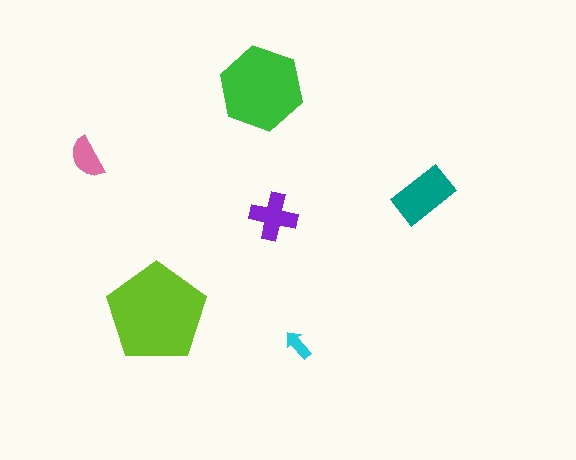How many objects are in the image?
There are 6 objects in the image.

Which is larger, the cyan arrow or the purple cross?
The purple cross.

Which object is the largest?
The lime pentagon.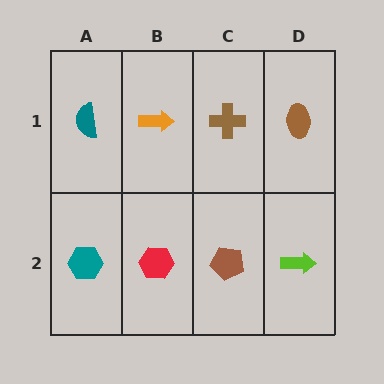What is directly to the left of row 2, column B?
A teal hexagon.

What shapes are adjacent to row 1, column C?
A brown pentagon (row 2, column C), an orange arrow (row 1, column B), a brown ellipse (row 1, column D).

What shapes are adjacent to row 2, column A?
A teal semicircle (row 1, column A), a red hexagon (row 2, column B).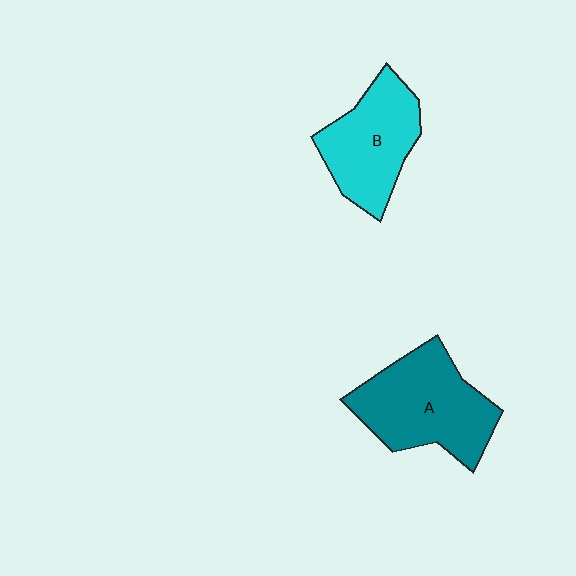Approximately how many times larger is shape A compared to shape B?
Approximately 1.2 times.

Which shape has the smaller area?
Shape B (cyan).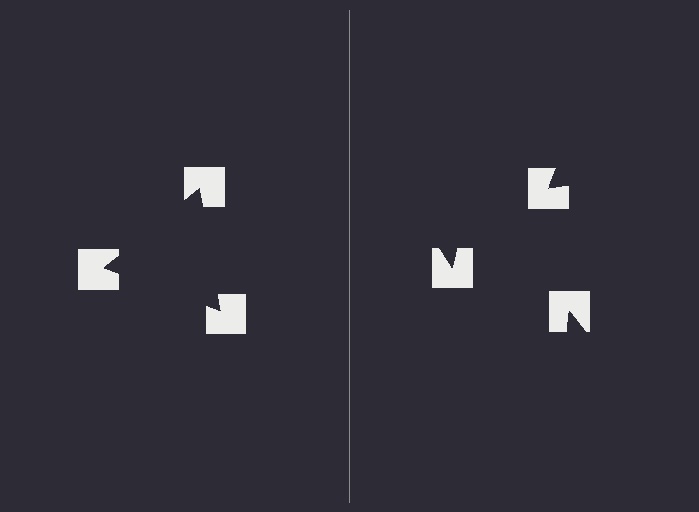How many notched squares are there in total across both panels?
6 — 3 on each side.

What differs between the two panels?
The notched squares are positioned identically on both sides; only the wedge orientations differ. On the left they align to a triangle; on the right they are misaligned.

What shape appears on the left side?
An illusory triangle.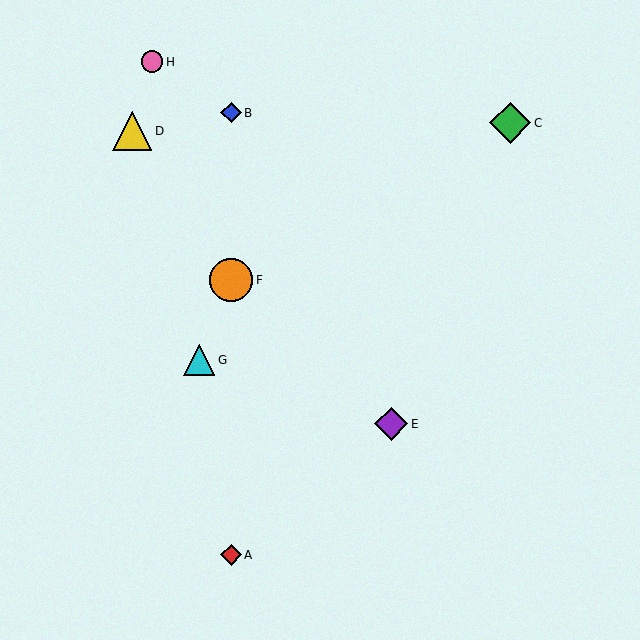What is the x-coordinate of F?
Object F is at x≈231.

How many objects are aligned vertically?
3 objects (A, B, F) are aligned vertically.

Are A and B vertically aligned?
Yes, both are at x≈231.